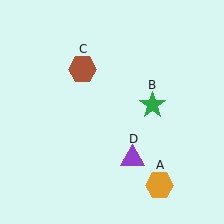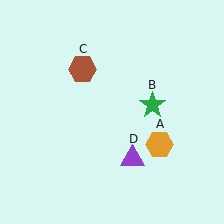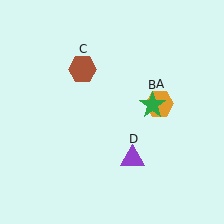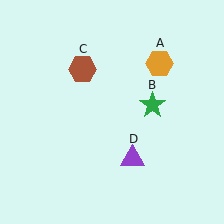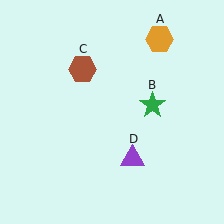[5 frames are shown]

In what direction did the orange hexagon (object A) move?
The orange hexagon (object A) moved up.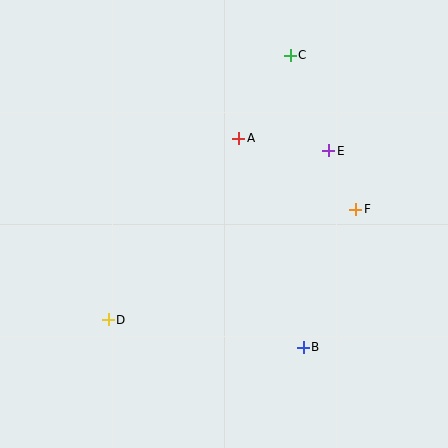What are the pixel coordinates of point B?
Point B is at (303, 347).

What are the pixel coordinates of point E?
Point E is at (329, 151).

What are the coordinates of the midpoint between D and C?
The midpoint between D and C is at (199, 188).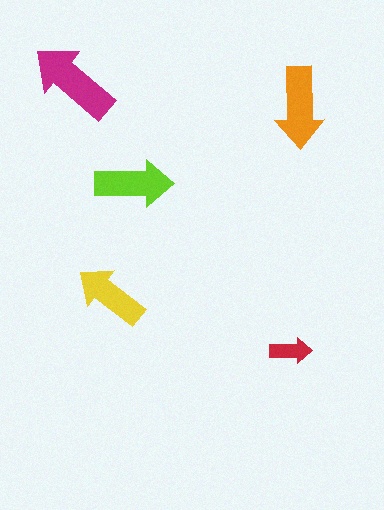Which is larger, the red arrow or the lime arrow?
The lime one.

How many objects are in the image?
There are 5 objects in the image.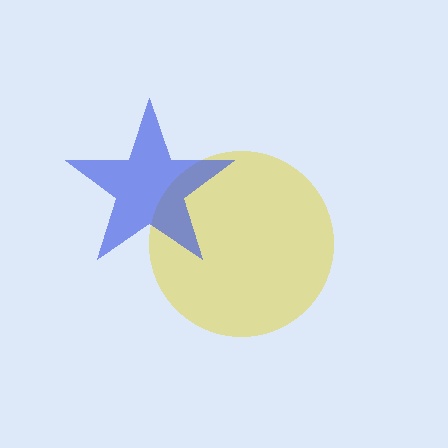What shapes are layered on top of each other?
The layered shapes are: a yellow circle, a blue star.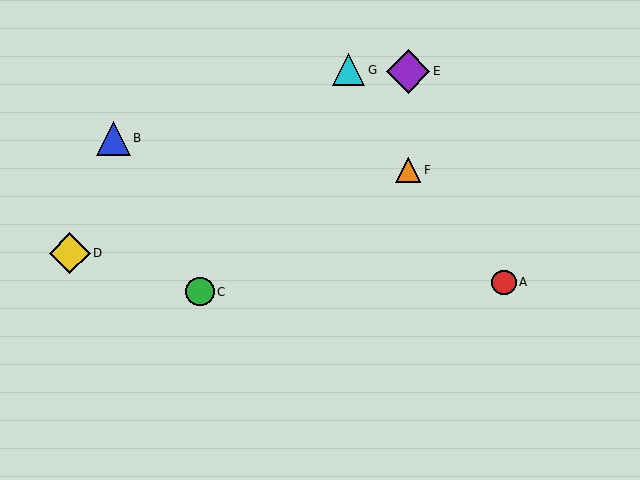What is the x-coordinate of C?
Object C is at x≈200.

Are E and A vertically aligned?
No, E is at x≈408 and A is at x≈504.